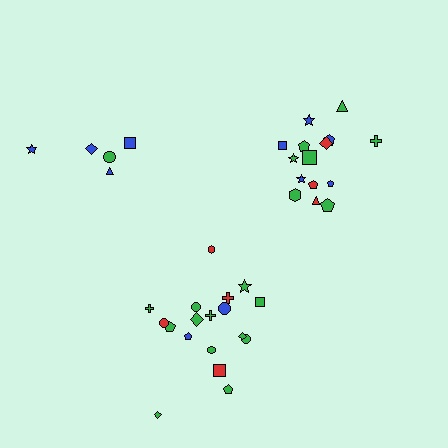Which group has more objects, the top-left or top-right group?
The top-right group.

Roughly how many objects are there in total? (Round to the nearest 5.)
Roughly 40 objects in total.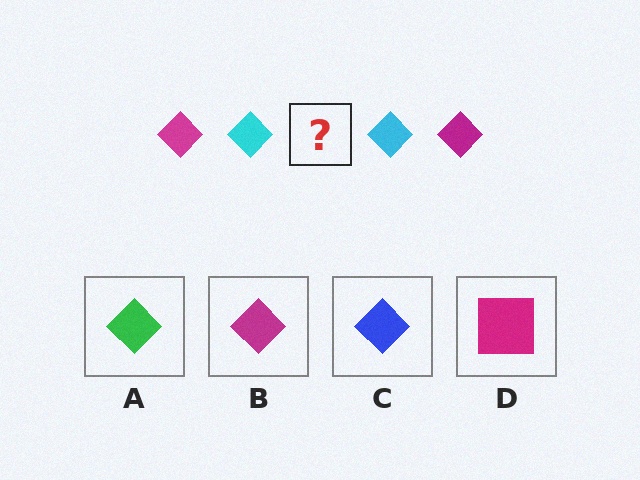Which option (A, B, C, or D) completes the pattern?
B.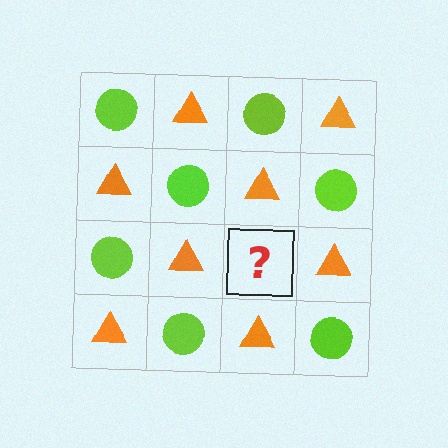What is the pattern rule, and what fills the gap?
The rule is that it alternates lime circle and orange triangle in a checkerboard pattern. The gap should be filled with a lime circle.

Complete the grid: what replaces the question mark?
The question mark should be replaced with a lime circle.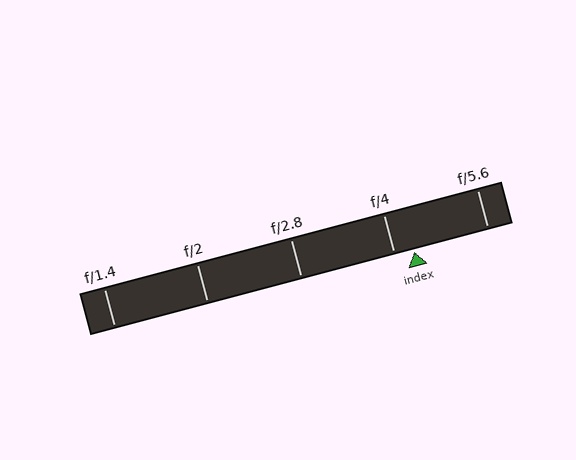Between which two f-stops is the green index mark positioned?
The index mark is between f/4 and f/5.6.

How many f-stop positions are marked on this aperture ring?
There are 5 f-stop positions marked.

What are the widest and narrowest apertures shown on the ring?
The widest aperture shown is f/1.4 and the narrowest is f/5.6.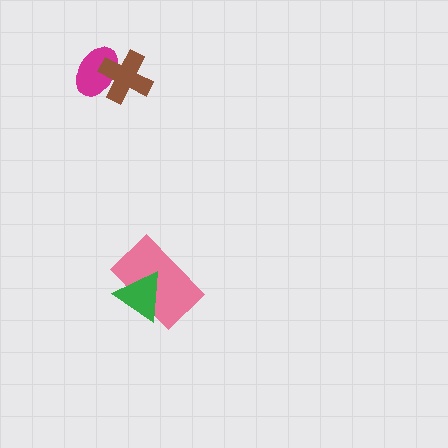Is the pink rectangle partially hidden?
Yes, it is partially covered by another shape.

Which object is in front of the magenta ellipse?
The brown cross is in front of the magenta ellipse.